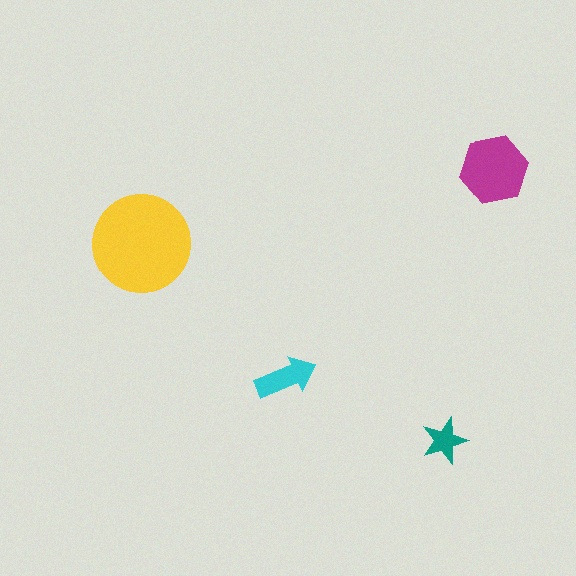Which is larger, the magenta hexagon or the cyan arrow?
The magenta hexagon.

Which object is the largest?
The yellow circle.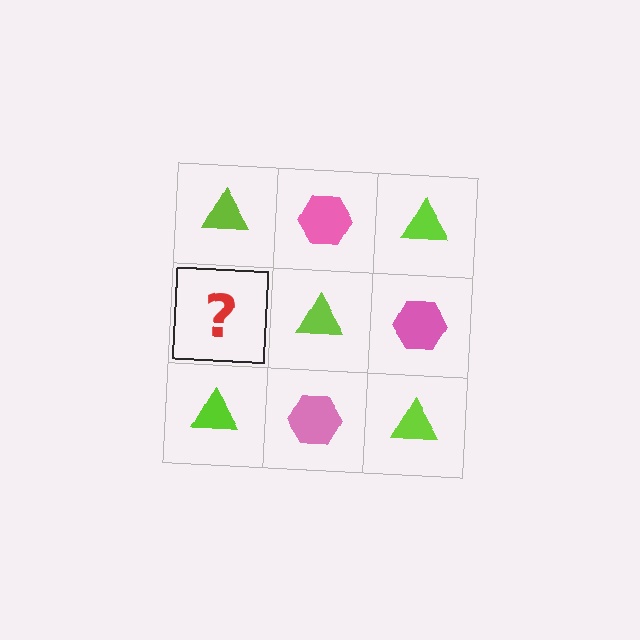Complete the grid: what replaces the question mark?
The question mark should be replaced with a pink hexagon.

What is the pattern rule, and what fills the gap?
The rule is that it alternates lime triangle and pink hexagon in a checkerboard pattern. The gap should be filled with a pink hexagon.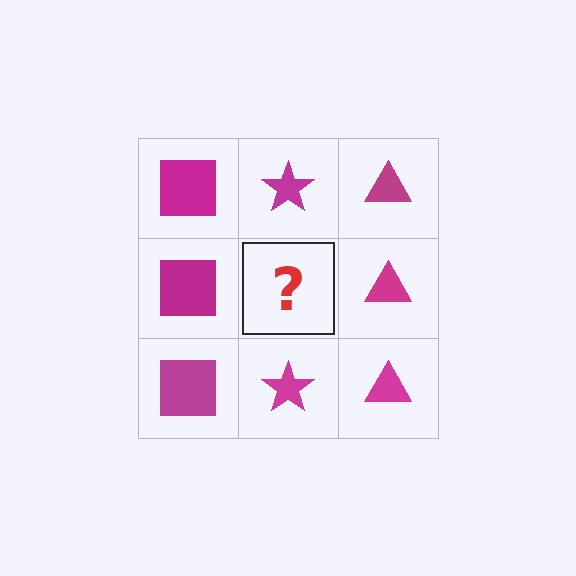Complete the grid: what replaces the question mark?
The question mark should be replaced with a magenta star.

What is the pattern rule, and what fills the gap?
The rule is that each column has a consistent shape. The gap should be filled with a magenta star.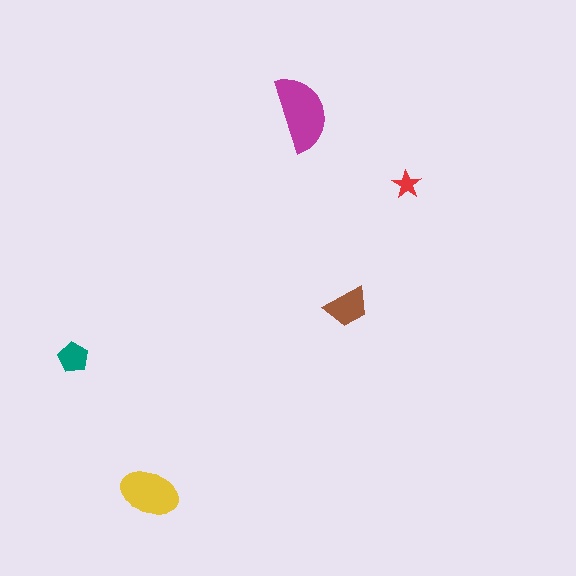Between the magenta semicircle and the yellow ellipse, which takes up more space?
The magenta semicircle.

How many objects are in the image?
There are 5 objects in the image.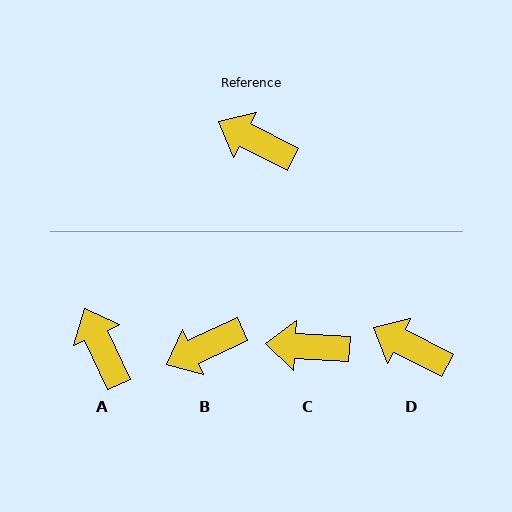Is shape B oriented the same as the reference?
No, it is off by about 52 degrees.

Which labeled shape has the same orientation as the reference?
D.